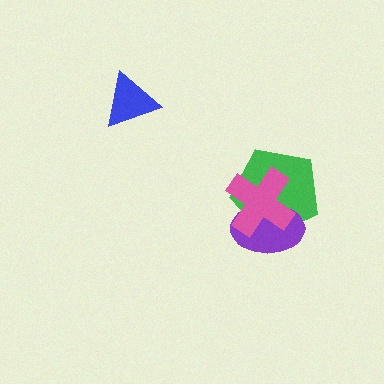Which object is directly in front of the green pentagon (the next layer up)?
The purple ellipse is directly in front of the green pentagon.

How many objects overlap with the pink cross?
2 objects overlap with the pink cross.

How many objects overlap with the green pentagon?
2 objects overlap with the green pentagon.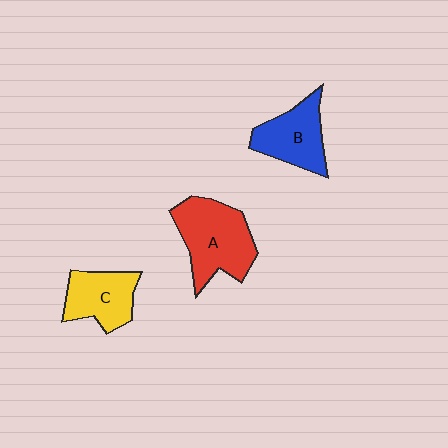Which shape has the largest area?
Shape A (red).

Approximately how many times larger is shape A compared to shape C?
Approximately 1.5 times.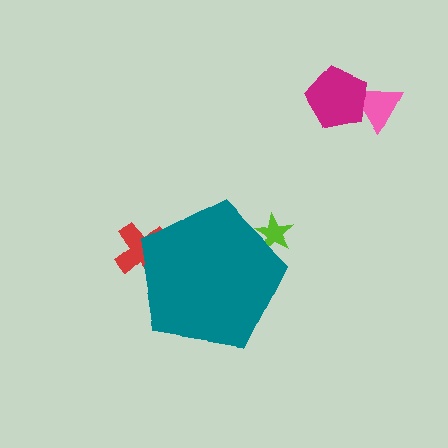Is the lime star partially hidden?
Yes, the lime star is partially hidden behind the teal pentagon.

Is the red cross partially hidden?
Yes, the red cross is partially hidden behind the teal pentagon.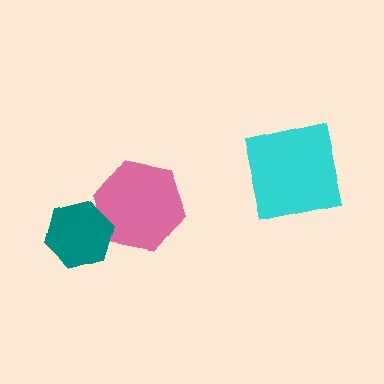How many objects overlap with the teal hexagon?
1 object overlaps with the teal hexagon.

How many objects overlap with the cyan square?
0 objects overlap with the cyan square.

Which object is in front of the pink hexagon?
The teal hexagon is in front of the pink hexagon.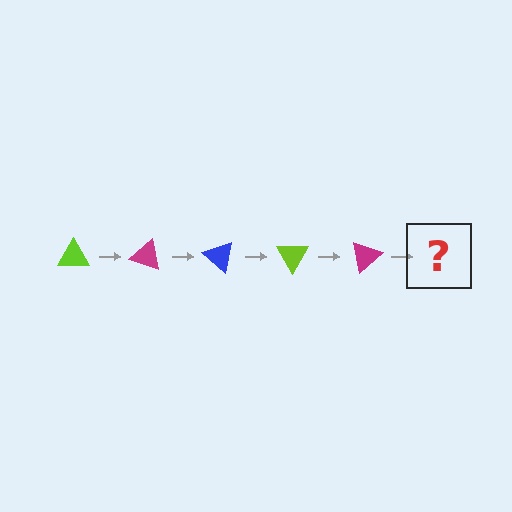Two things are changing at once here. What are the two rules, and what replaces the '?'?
The two rules are that it rotates 20 degrees each step and the color cycles through lime, magenta, and blue. The '?' should be a blue triangle, rotated 100 degrees from the start.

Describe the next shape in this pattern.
It should be a blue triangle, rotated 100 degrees from the start.